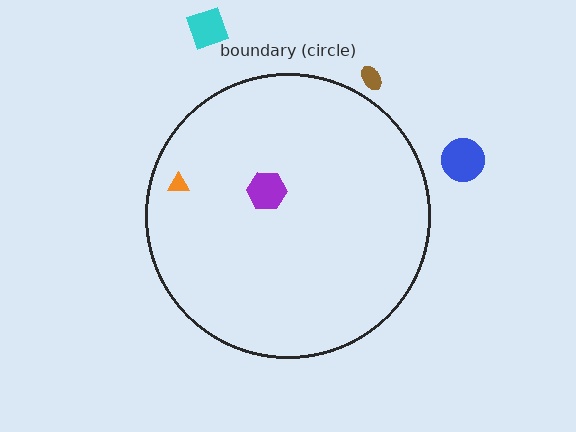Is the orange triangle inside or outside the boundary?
Inside.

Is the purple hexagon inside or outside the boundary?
Inside.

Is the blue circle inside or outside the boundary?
Outside.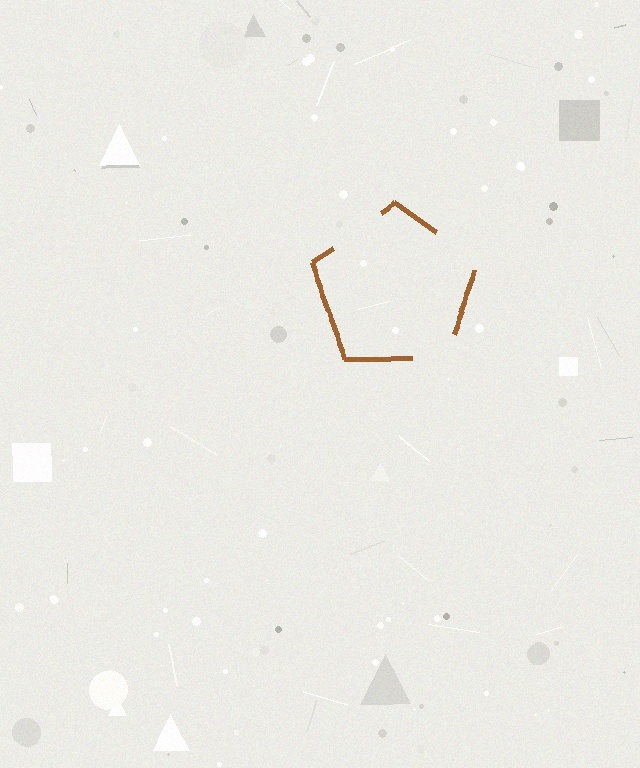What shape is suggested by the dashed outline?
The dashed outline suggests a pentagon.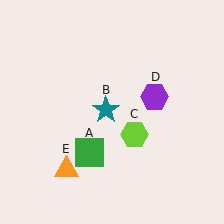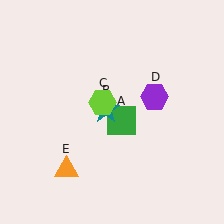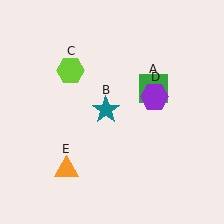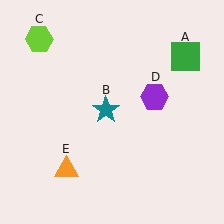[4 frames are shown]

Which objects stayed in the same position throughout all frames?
Teal star (object B) and purple hexagon (object D) and orange triangle (object E) remained stationary.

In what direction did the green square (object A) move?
The green square (object A) moved up and to the right.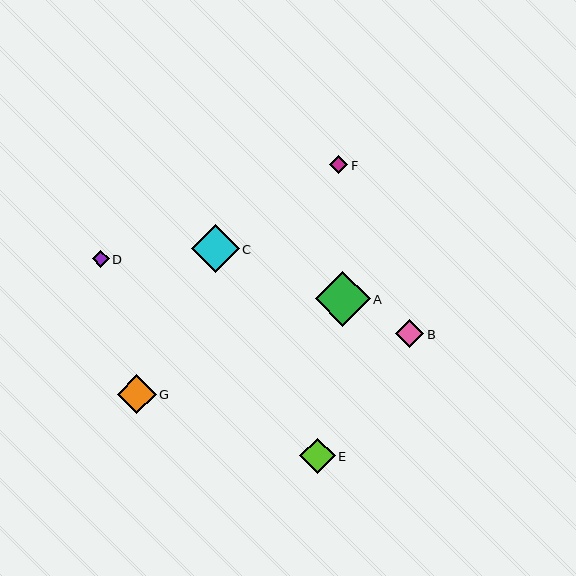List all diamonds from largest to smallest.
From largest to smallest: A, C, G, E, B, F, D.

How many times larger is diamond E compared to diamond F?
Diamond E is approximately 2.0 times the size of diamond F.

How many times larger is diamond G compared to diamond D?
Diamond G is approximately 2.2 times the size of diamond D.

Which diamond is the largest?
Diamond A is the largest with a size of approximately 55 pixels.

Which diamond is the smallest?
Diamond D is the smallest with a size of approximately 17 pixels.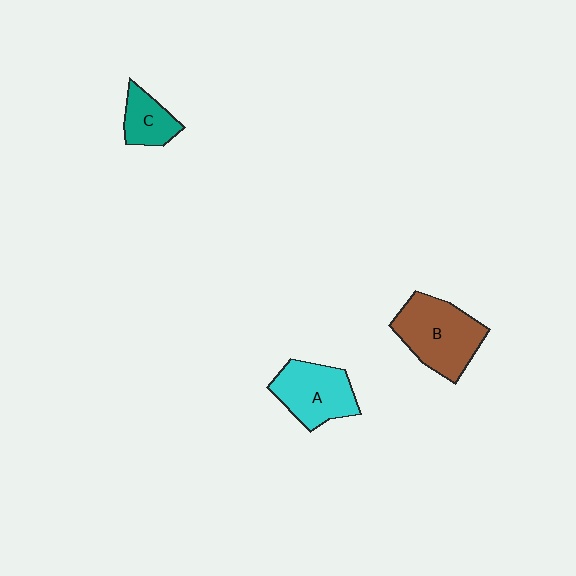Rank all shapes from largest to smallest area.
From largest to smallest: B (brown), A (cyan), C (teal).